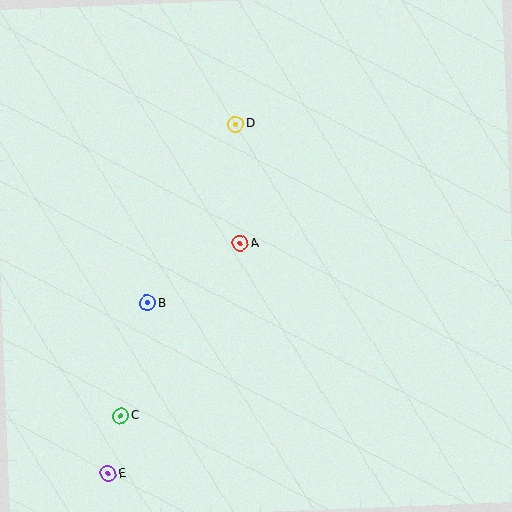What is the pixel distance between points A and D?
The distance between A and D is 120 pixels.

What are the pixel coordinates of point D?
Point D is at (236, 124).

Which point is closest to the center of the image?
Point A at (240, 243) is closest to the center.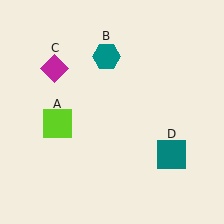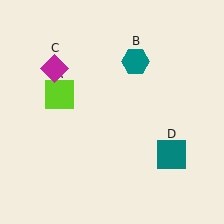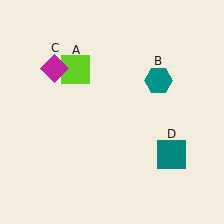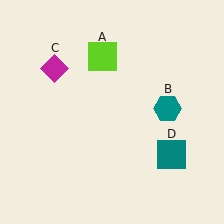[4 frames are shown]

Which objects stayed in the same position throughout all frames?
Magenta diamond (object C) and teal square (object D) remained stationary.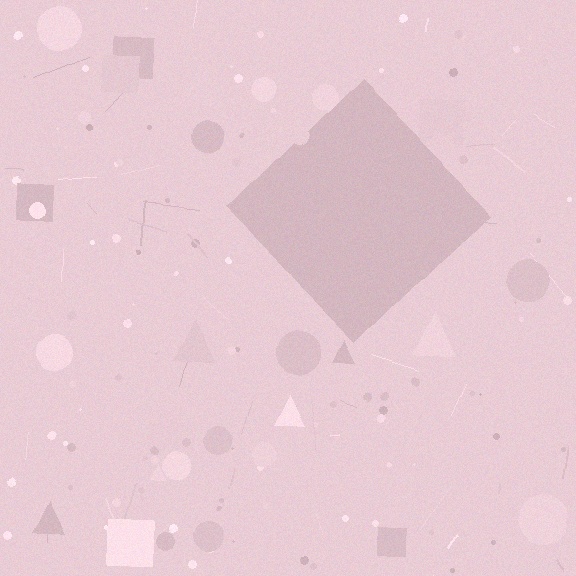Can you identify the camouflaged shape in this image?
The camouflaged shape is a diamond.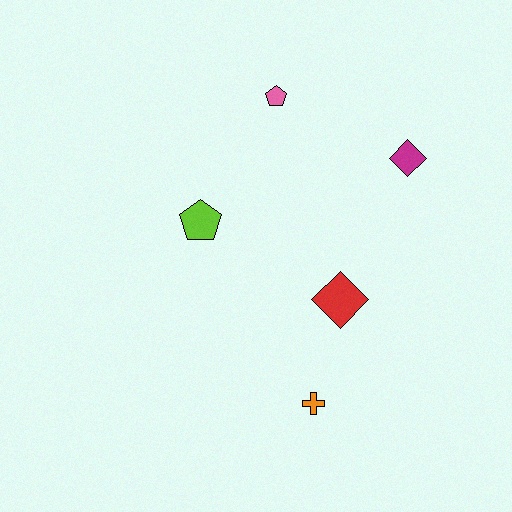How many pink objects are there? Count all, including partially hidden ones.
There is 1 pink object.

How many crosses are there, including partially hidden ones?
There is 1 cross.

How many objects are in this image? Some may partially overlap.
There are 5 objects.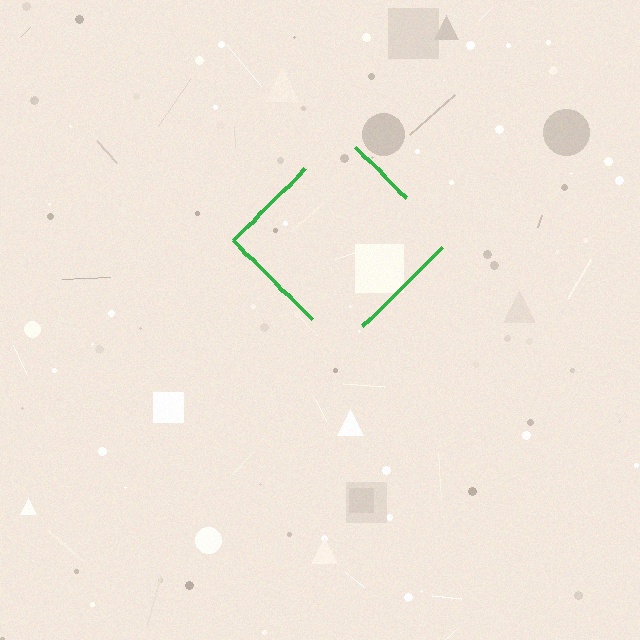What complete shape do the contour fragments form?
The contour fragments form a diamond.